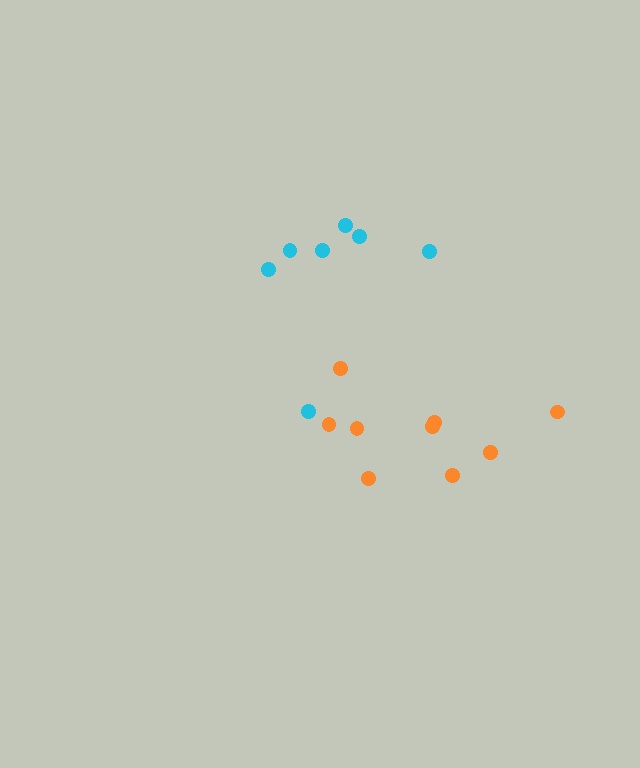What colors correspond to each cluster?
The clusters are colored: orange, cyan.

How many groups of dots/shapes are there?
There are 2 groups.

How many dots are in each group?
Group 1: 9 dots, Group 2: 7 dots (16 total).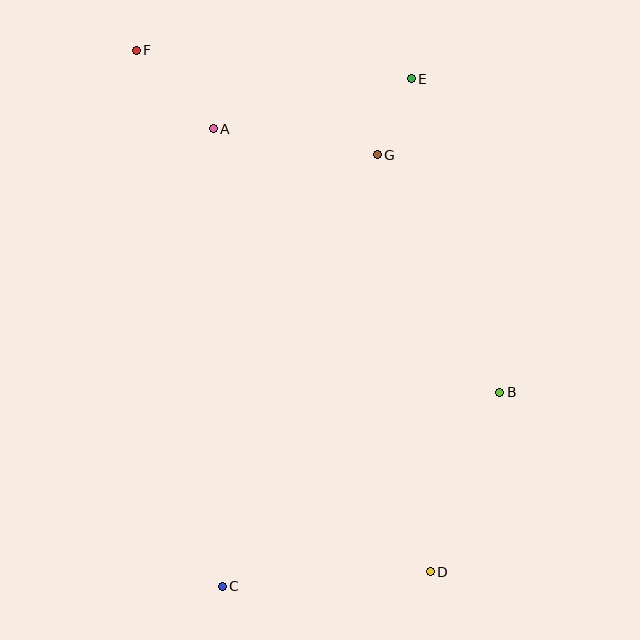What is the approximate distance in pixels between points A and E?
The distance between A and E is approximately 204 pixels.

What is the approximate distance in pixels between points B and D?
The distance between B and D is approximately 192 pixels.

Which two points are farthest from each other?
Points D and F are farthest from each other.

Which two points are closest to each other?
Points E and G are closest to each other.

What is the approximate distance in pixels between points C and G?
The distance between C and G is approximately 458 pixels.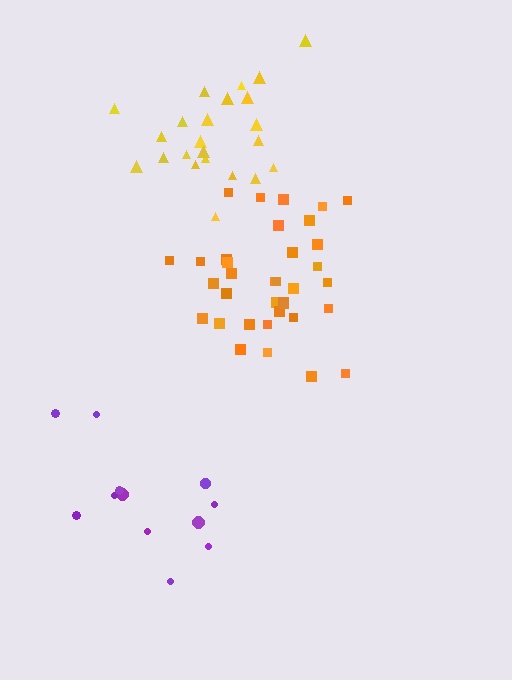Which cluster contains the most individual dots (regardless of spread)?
Orange (35).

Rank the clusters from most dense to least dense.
orange, yellow, purple.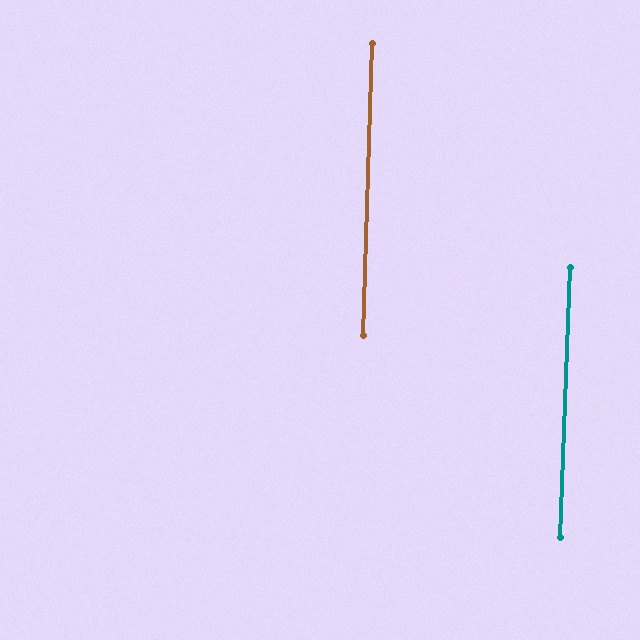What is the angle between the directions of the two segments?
Approximately 0 degrees.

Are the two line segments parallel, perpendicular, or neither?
Parallel — their directions differ by only 0.2°.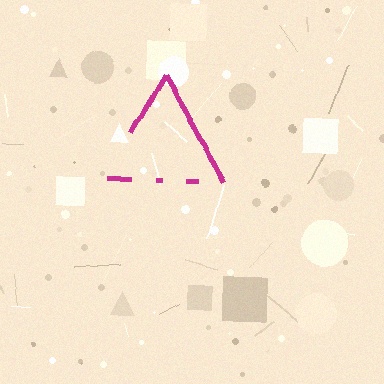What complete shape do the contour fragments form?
The contour fragments form a triangle.